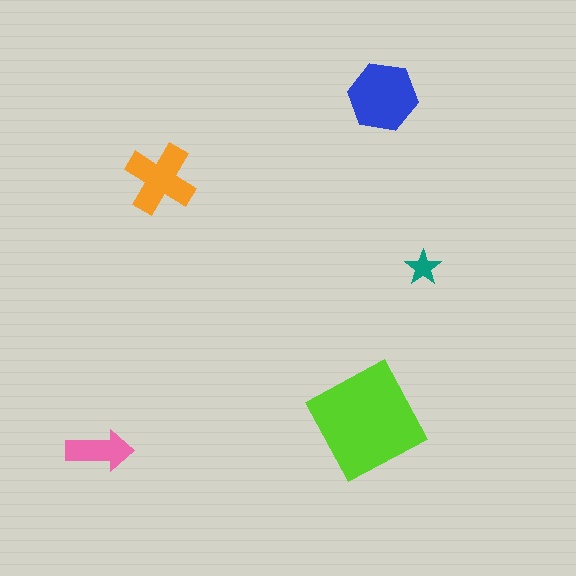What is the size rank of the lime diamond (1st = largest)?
1st.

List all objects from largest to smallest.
The lime diamond, the blue hexagon, the orange cross, the pink arrow, the teal star.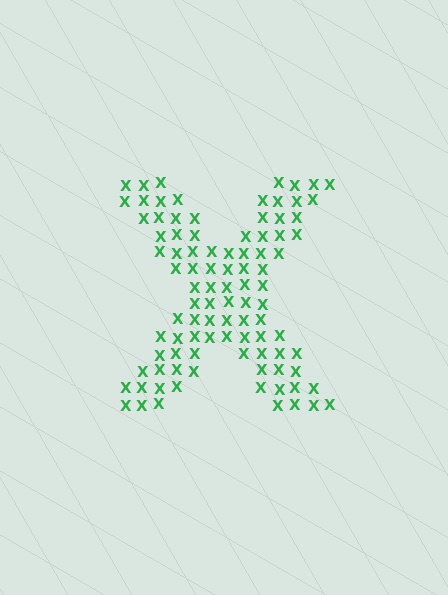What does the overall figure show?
The overall figure shows the letter X.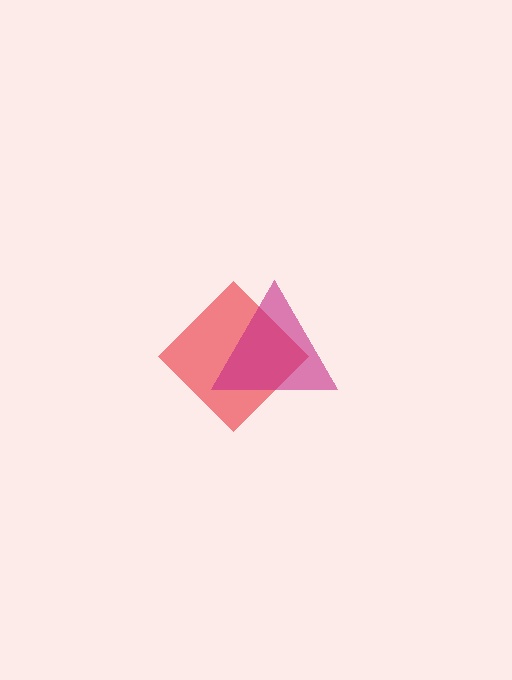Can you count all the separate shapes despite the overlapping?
Yes, there are 2 separate shapes.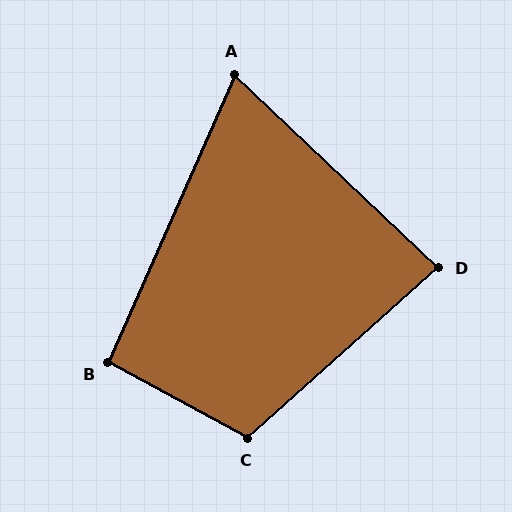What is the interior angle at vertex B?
Approximately 95 degrees (approximately right).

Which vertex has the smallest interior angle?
A, at approximately 70 degrees.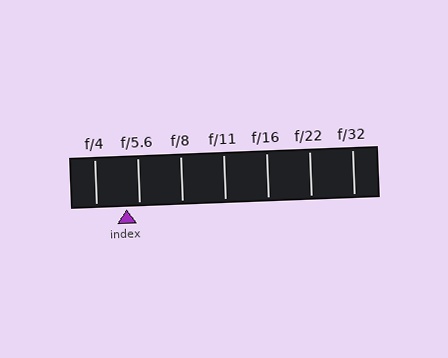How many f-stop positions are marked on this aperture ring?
There are 7 f-stop positions marked.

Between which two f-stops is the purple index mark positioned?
The index mark is between f/4 and f/5.6.